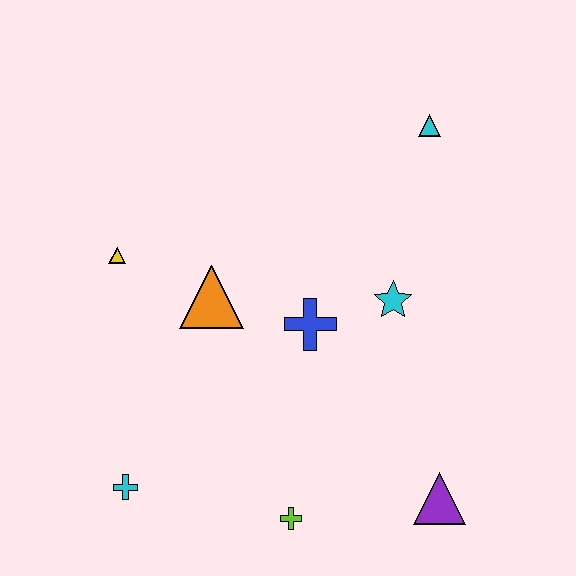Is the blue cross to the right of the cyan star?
No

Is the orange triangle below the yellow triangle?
Yes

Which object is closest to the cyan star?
The blue cross is closest to the cyan star.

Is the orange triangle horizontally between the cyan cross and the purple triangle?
Yes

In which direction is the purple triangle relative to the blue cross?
The purple triangle is below the blue cross.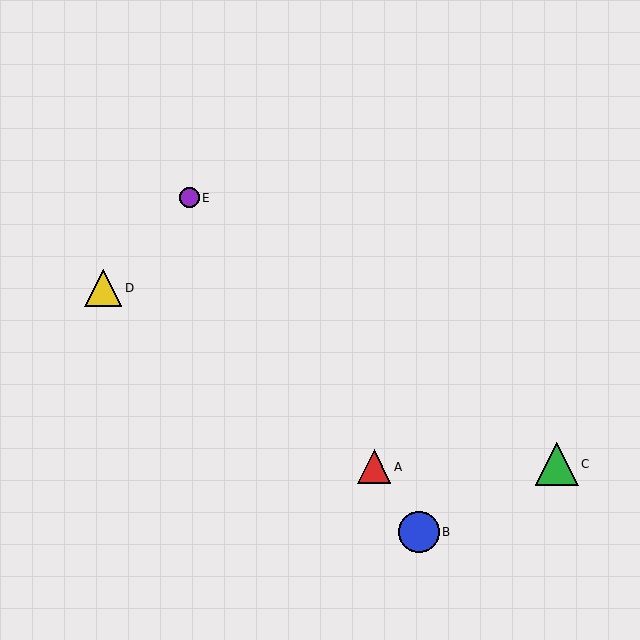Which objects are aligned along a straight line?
Objects A, B, E are aligned along a straight line.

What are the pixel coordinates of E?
Object E is at (189, 198).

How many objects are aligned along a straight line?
3 objects (A, B, E) are aligned along a straight line.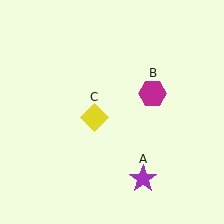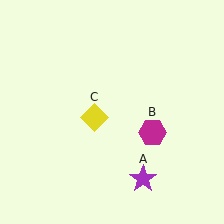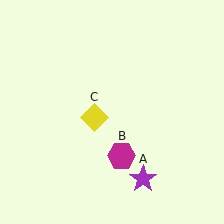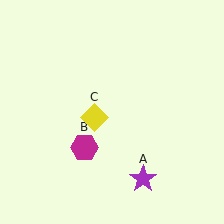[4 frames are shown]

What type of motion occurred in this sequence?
The magenta hexagon (object B) rotated clockwise around the center of the scene.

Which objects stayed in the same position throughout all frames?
Purple star (object A) and yellow diamond (object C) remained stationary.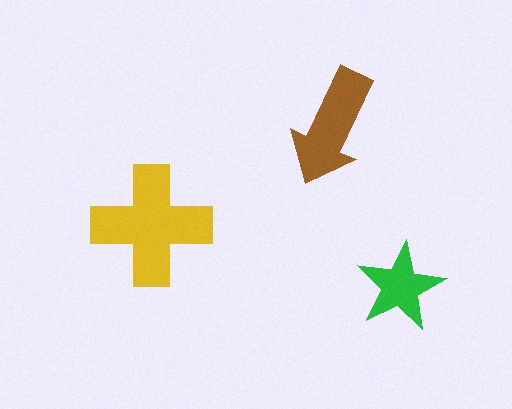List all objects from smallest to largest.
The green star, the brown arrow, the yellow cross.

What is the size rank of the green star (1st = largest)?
3rd.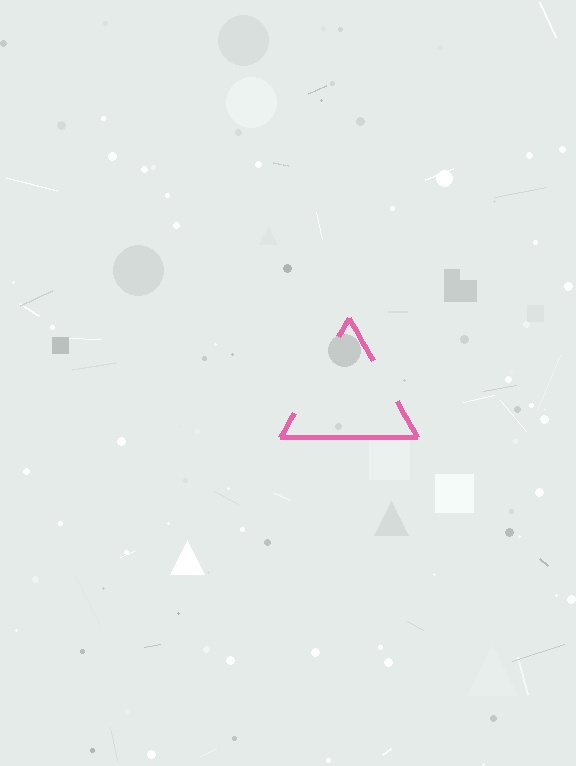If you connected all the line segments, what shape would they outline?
They would outline a triangle.